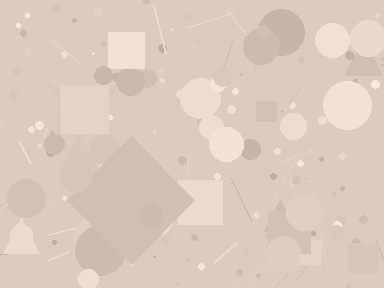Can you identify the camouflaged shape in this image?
The camouflaged shape is a diamond.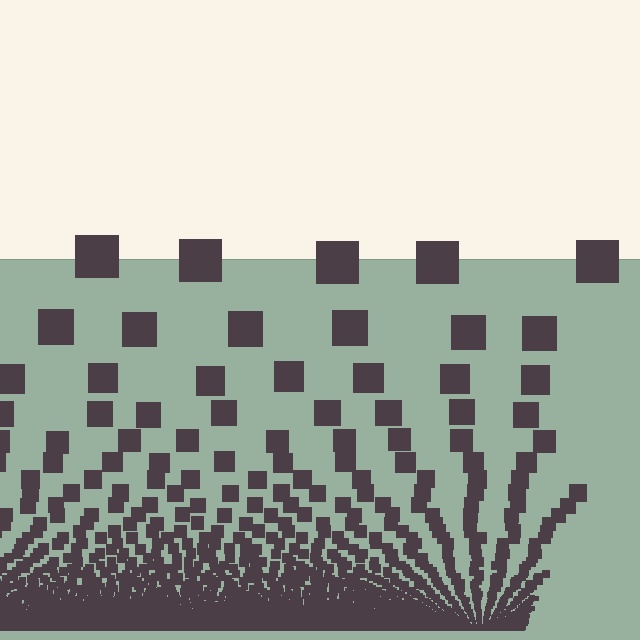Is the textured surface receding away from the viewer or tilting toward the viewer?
The surface appears to tilt toward the viewer. Texture elements get larger and sparser toward the top.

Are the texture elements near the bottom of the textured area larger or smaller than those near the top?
Smaller. The gradient is inverted — elements near the bottom are smaller and denser.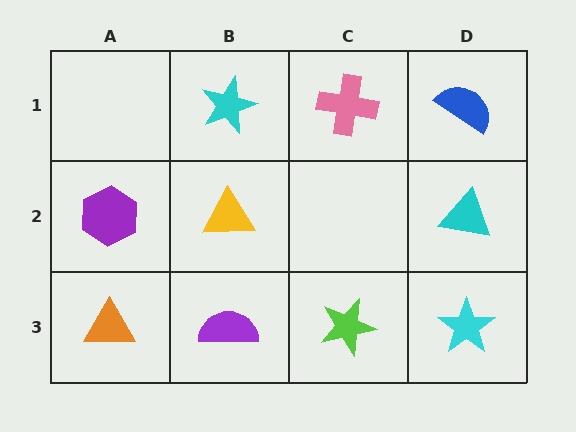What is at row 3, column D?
A cyan star.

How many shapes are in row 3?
4 shapes.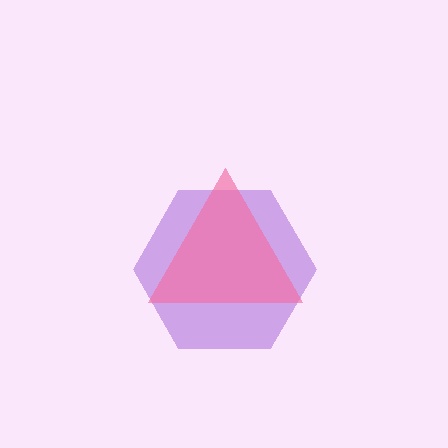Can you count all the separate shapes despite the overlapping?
Yes, there are 2 separate shapes.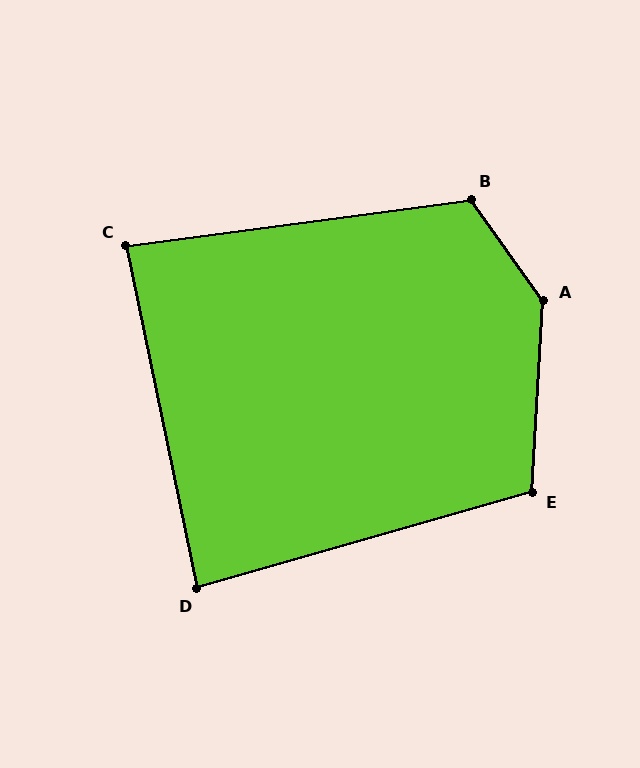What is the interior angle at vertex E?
Approximately 109 degrees (obtuse).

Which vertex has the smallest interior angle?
D, at approximately 86 degrees.